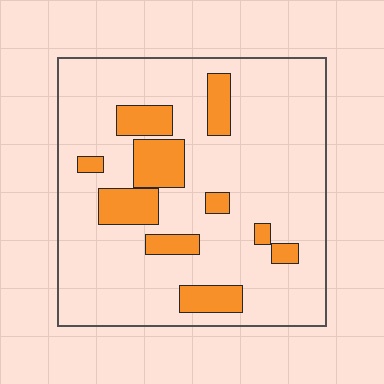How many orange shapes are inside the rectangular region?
10.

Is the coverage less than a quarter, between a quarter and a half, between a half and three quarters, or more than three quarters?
Less than a quarter.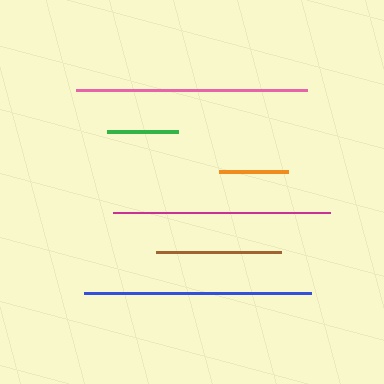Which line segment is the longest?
The pink line is the longest at approximately 231 pixels.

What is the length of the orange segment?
The orange segment is approximately 69 pixels long.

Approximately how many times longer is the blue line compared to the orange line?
The blue line is approximately 3.3 times the length of the orange line.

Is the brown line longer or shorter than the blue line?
The blue line is longer than the brown line.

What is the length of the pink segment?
The pink segment is approximately 231 pixels long.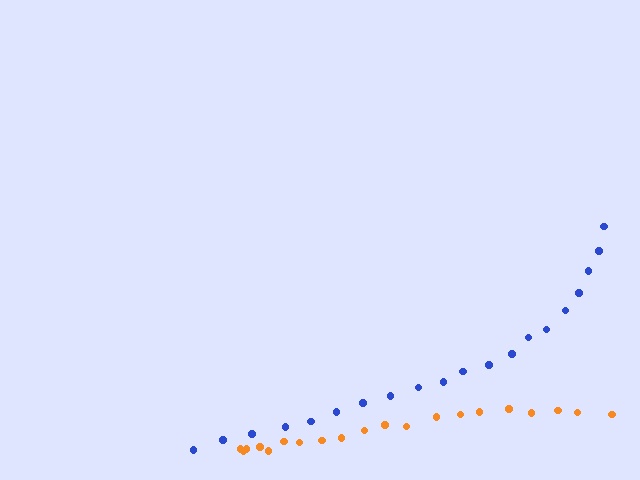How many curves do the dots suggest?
There are 2 distinct paths.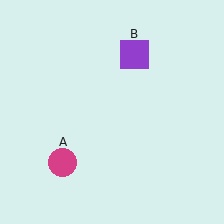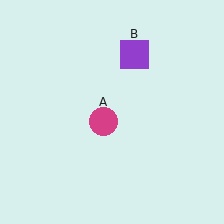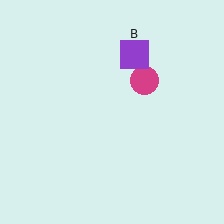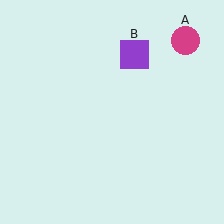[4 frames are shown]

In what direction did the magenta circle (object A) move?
The magenta circle (object A) moved up and to the right.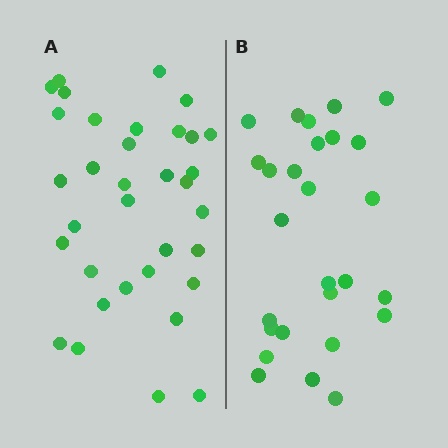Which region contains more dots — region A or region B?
Region A (the left region) has more dots.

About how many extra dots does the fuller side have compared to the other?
Region A has roughly 8 or so more dots than region B.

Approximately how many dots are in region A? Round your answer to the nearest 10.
About 30 dots. (The exact count is 34, which rounds to 30.)